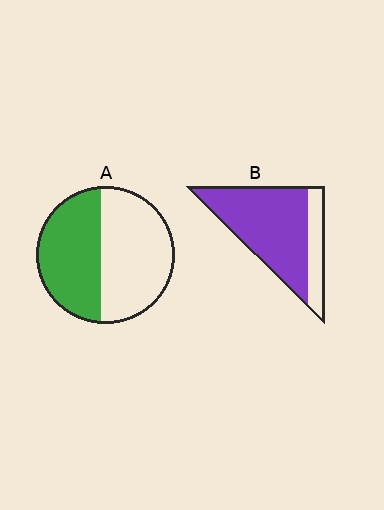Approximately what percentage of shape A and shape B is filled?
A is approximately 45% and B is approximately 75%.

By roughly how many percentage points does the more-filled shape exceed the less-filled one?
By roughly 30 percentage points (B over A).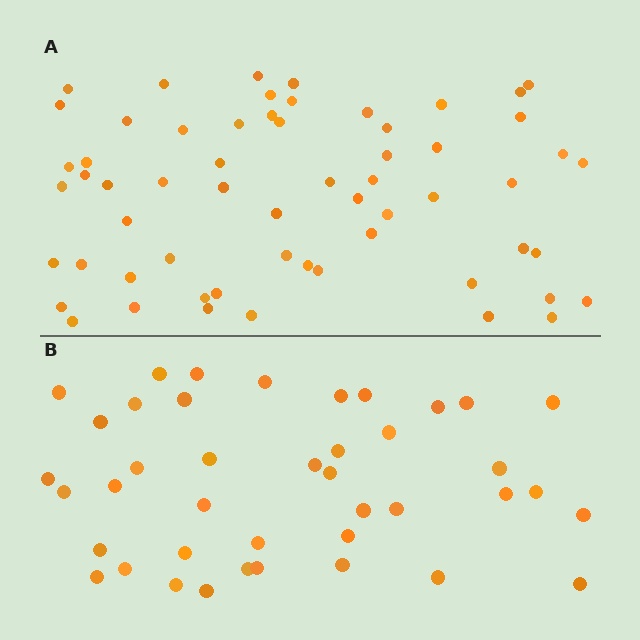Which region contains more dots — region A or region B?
Region A (the top region) has more dots.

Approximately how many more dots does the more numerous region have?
Region A has approximately 20 more dots than region B.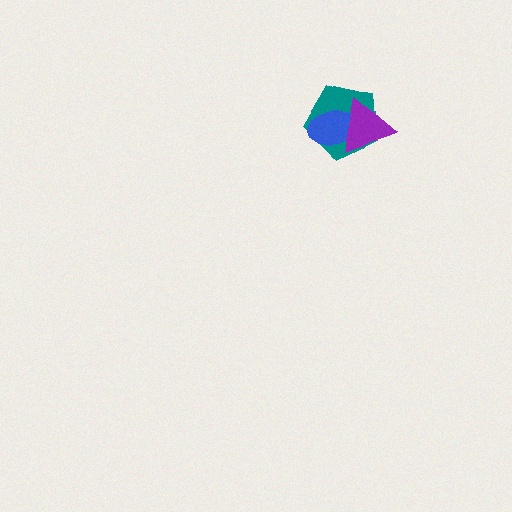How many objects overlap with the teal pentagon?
2 objects overlap with the teal pentagon.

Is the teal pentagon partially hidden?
Yes, it is partially covered by another shape.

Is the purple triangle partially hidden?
No, no other shape covers it.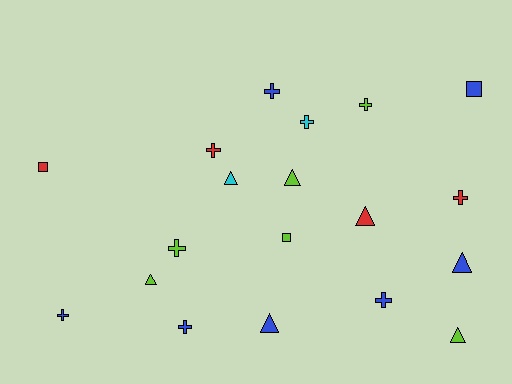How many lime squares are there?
There is 1 lime square.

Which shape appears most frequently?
Cross, with 9 objects.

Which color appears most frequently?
Blue, with 7 objects.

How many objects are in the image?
There are 19 objects.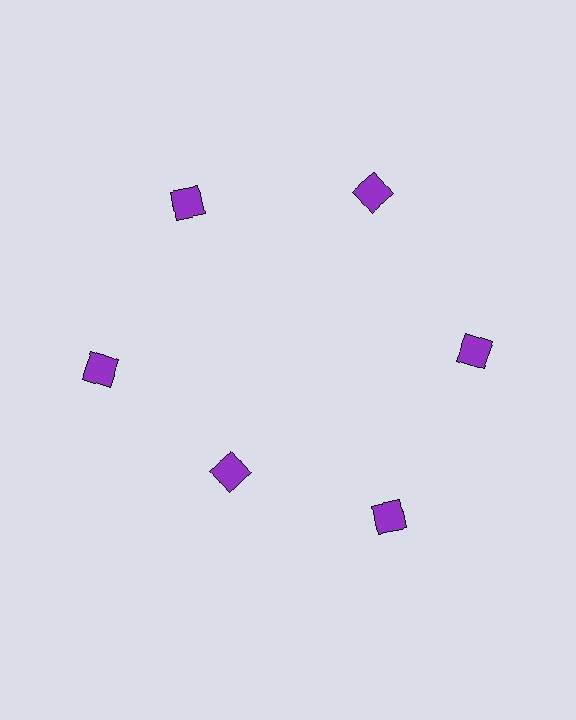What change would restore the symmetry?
The symmetry would be restored by moving it outward, back onto the ring so that all 6 squares sit at equal angles and equal distance from the center.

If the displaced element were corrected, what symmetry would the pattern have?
It would have 6-fold rotational symmetry — the pattern would map onto itself every 60 degrees.